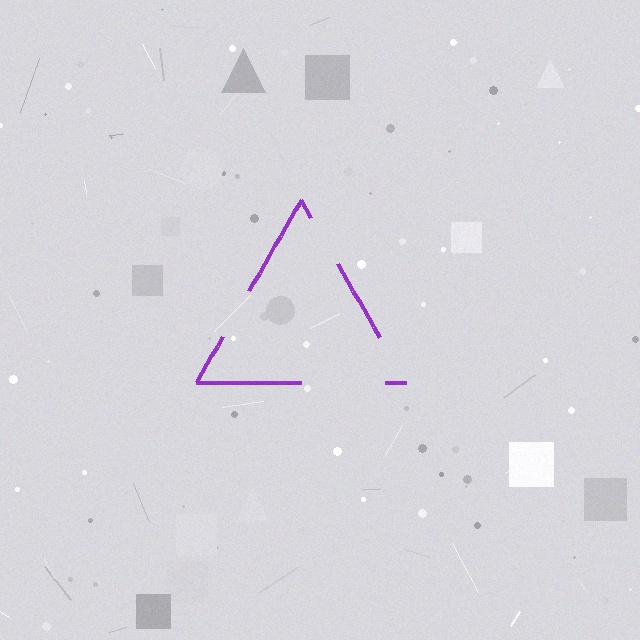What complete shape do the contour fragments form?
The contour fragments form a triangle.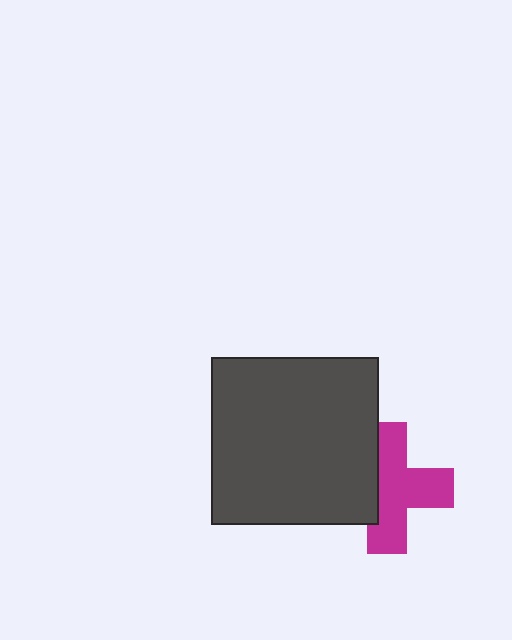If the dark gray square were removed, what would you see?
You would see the complete magenta cross.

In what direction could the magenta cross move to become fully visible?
The magenta cross could move right. That would shift it out from behind the dark gray square entirely.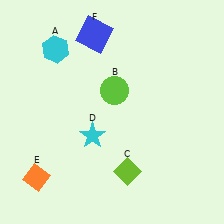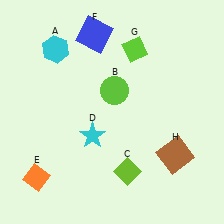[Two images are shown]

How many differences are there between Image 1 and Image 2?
There are 2 differences between the two images.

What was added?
A lime diamond (G), a brown square (H) were added in Image 2.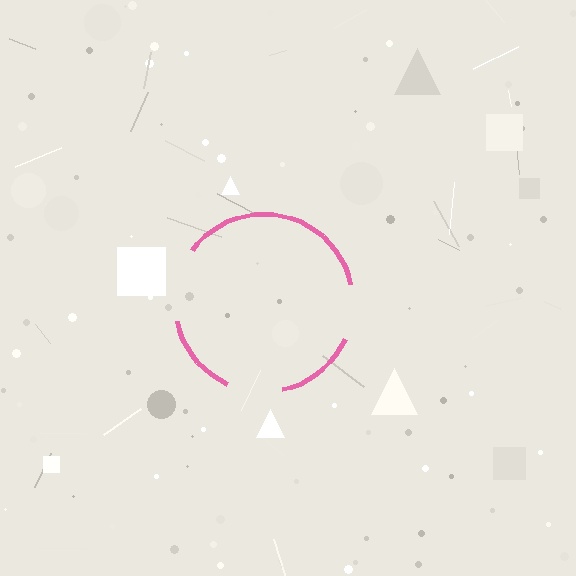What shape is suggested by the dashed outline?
The dashed outline suggests a circle.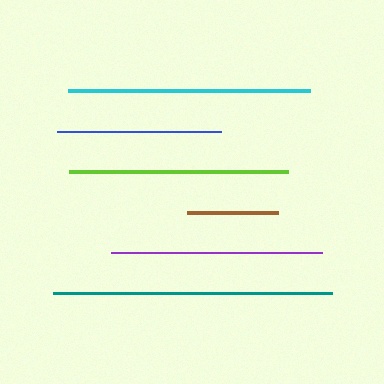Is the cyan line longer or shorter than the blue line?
The cyan line is longer than the blue line.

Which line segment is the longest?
The teal line is the longest at approximately 279 pixels.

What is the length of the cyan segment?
The cyan segment is approximately 242 pixels long.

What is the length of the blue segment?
The blue segment is approximately 163 pixels long.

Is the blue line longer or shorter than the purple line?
The purple line is longer than the blue line.